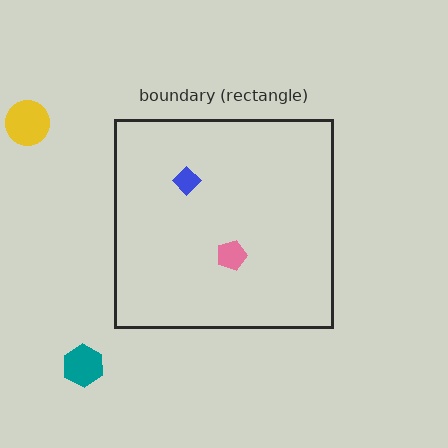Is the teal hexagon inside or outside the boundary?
Outside.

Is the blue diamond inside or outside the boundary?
Inside.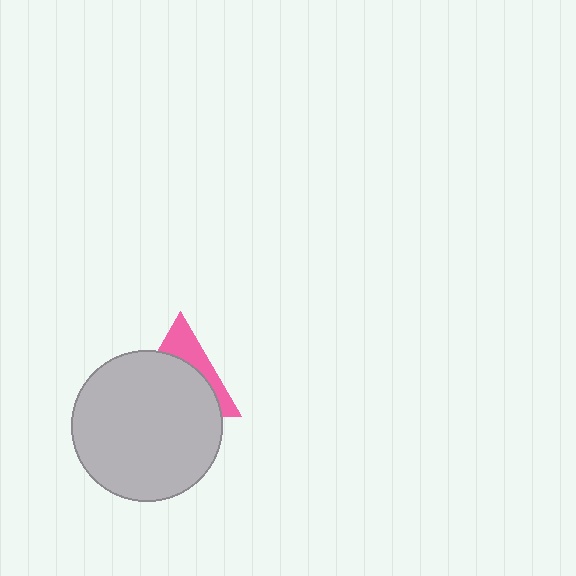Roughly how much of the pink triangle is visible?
A small part of it is visible (roughly 32%).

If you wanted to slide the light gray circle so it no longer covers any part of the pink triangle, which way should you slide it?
Slide it down — that is the most direct way to separate the two shapes.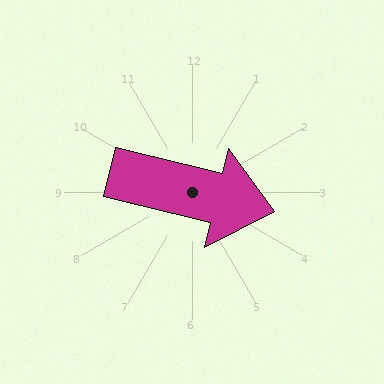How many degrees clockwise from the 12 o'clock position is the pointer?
Approximately 104 degrees.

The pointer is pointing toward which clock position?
Roughly 3 o'clock.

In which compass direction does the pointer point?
East.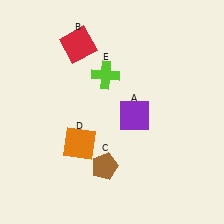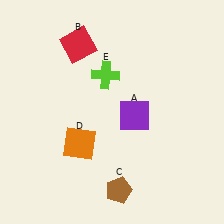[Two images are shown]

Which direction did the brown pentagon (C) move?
The brown pentagon (C) moved down.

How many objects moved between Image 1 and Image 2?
1 object moved between the two images.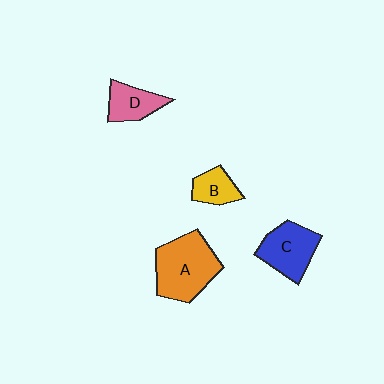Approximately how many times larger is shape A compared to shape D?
Approximately 2.0 times.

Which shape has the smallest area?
Shape B (yellow).